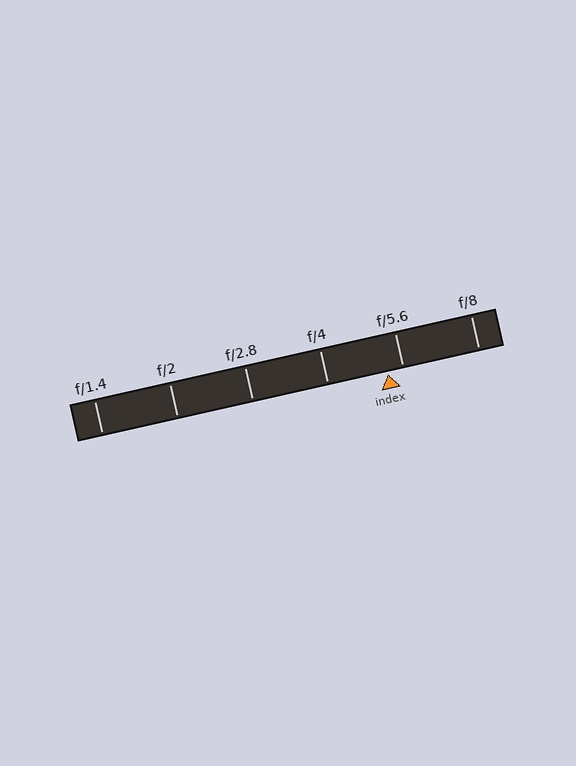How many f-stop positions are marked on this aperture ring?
There are 6 f-stop positions marked.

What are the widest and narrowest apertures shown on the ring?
The widest aperture shown is f/1.4 and the narrowest is f/8.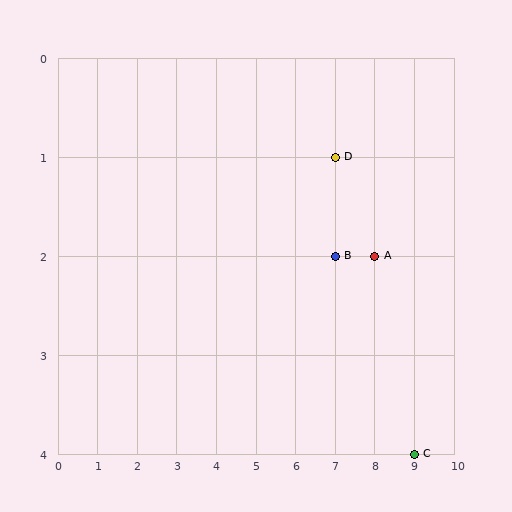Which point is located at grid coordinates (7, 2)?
Point B is at (7, 2).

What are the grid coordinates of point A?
Point A is at grid coordinates (8, 2).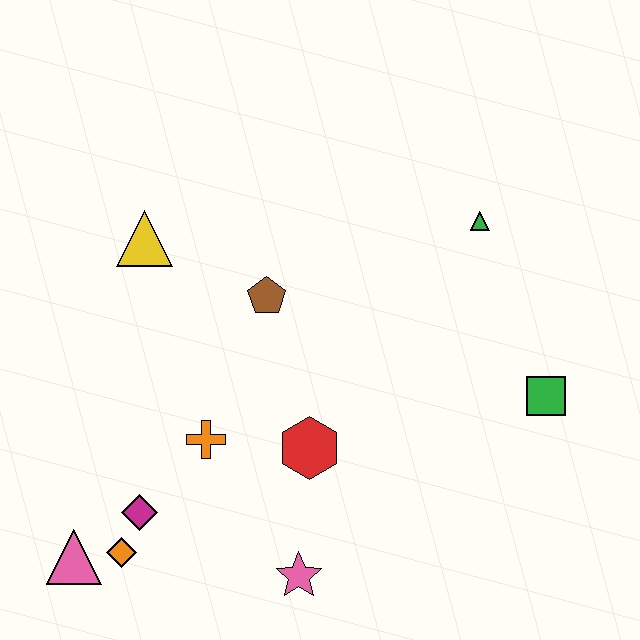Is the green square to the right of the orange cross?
Yes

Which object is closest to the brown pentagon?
The yellow triangle is closest to the brown pentagon.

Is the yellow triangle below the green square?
No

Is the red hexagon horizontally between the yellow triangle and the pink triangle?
No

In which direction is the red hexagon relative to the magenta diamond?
The red hexagon is to the right of the magenta diamond.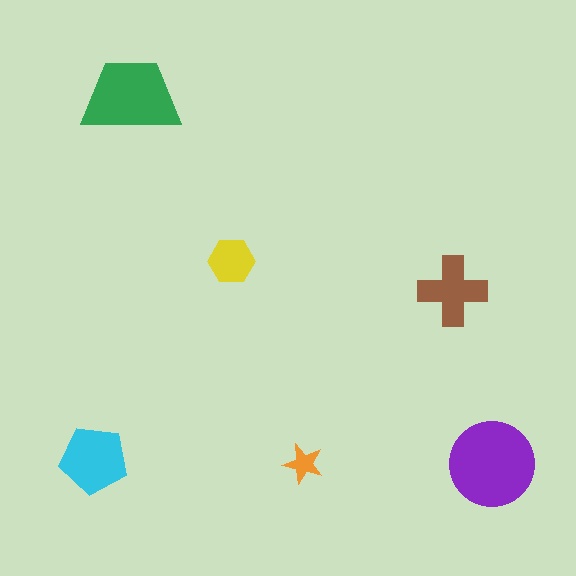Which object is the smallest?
The orange star.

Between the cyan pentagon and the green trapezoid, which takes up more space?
The green trapezoid.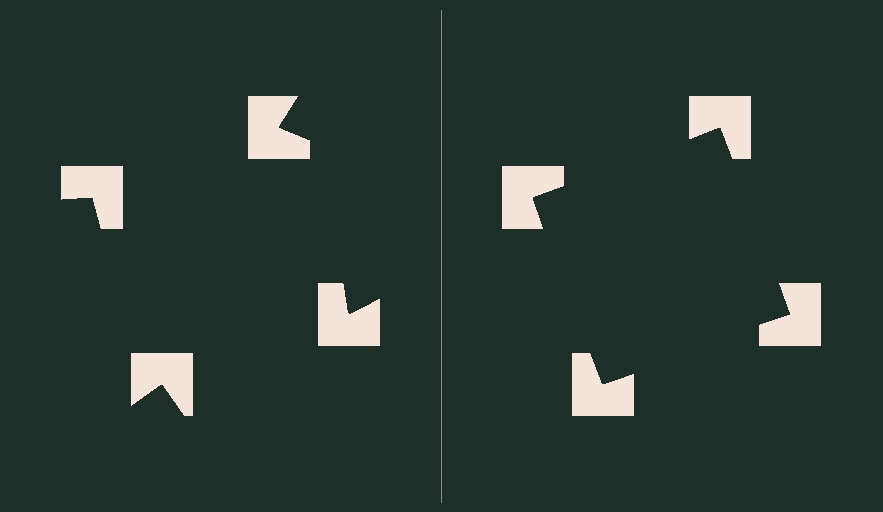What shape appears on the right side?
An illusory square.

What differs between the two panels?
The notched squares are positioned identically on both sides; only the wedge orientations differ. On the right they align to a square; on the left they are misaligned.